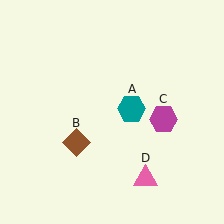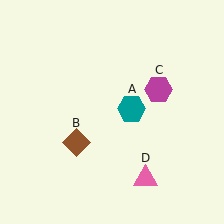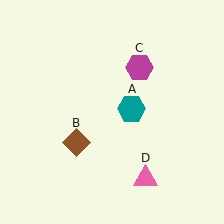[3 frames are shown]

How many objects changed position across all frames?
1 object changed position: magenta hexagon (object C).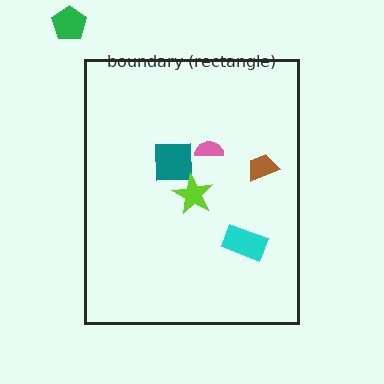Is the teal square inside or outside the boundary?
Inside.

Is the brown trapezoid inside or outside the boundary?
Inside.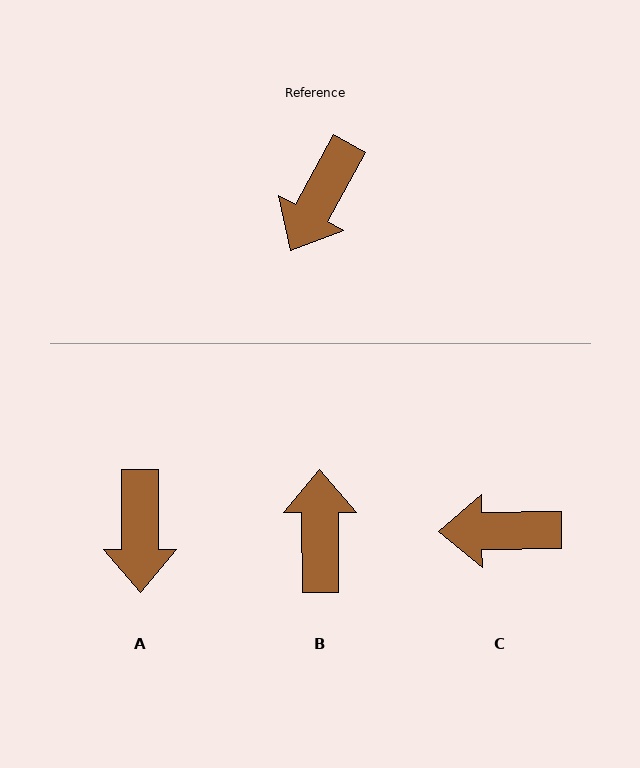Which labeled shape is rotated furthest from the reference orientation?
B, about 151 degrees away.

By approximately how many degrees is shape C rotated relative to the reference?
Approximately 60 degrees clockwise.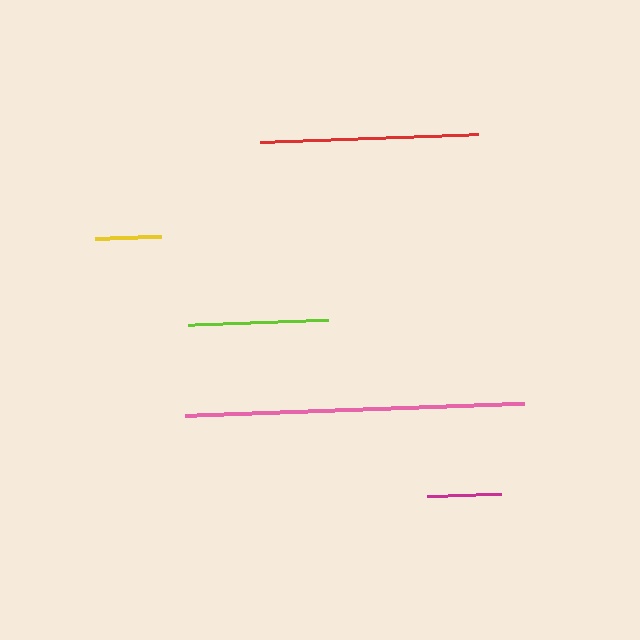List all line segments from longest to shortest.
From longest to shortest: pink, red, lime, magenta, yellow.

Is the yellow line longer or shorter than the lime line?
The lime line is longer than the yellow line.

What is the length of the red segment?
The red segment is approximately 219 pixels long.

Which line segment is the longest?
The pink line is the longest at approximately 339 pixels.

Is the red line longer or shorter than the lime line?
The red line is longer than the lime line.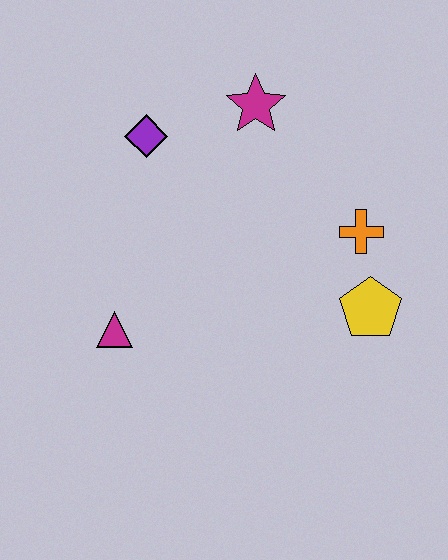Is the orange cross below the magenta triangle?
No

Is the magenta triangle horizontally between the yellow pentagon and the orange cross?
No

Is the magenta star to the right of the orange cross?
No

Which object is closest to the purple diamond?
The magenta star is closest to the purple diamond.